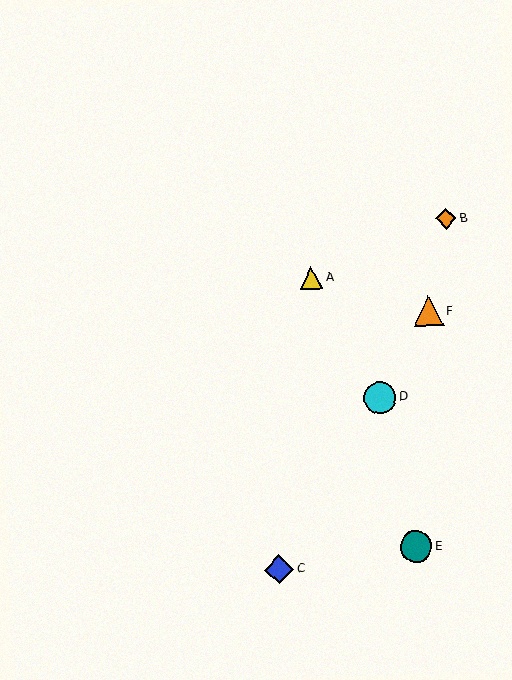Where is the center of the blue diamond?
The center of the blue diamond is at (279, 570).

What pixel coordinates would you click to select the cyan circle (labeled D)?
Click at (380, 398) to select the cyan circle D.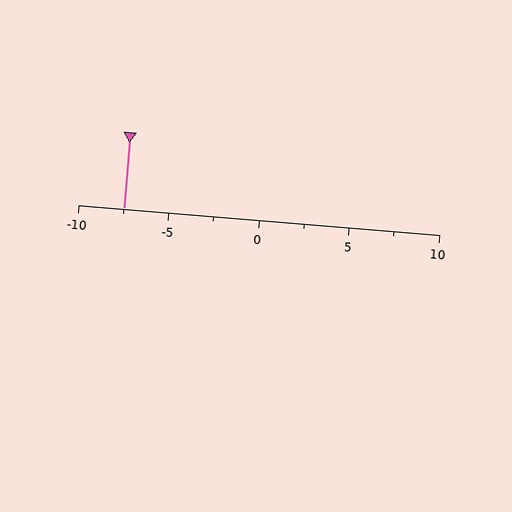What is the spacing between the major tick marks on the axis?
The major ticks are spaced 5 apart.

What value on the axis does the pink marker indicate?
The marker indicates approximately -7.5.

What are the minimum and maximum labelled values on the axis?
The axis runs from -10 to 10.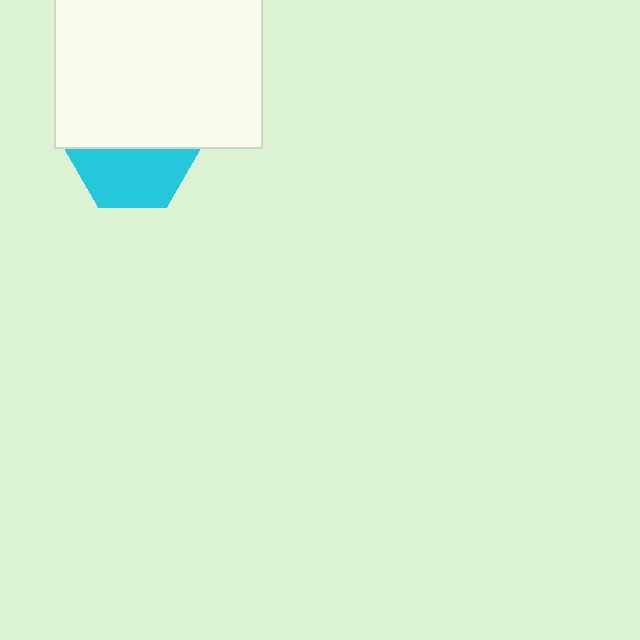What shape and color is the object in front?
The object in front is a white square.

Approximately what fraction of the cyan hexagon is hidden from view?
Roughly 51% of the cyan hexagon is hidden behind the white square.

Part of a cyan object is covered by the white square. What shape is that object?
It is a hexagon.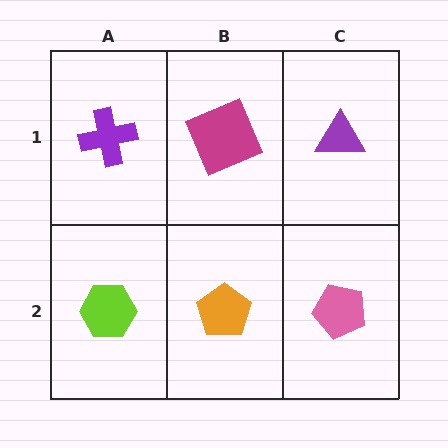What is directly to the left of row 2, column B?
A lime hexagon.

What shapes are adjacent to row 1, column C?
A pink pentagon (row 2, column C), a magenta square (row 1, column B).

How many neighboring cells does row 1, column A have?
2.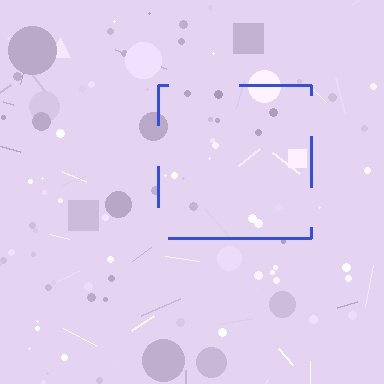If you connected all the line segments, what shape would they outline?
They would outline a square.